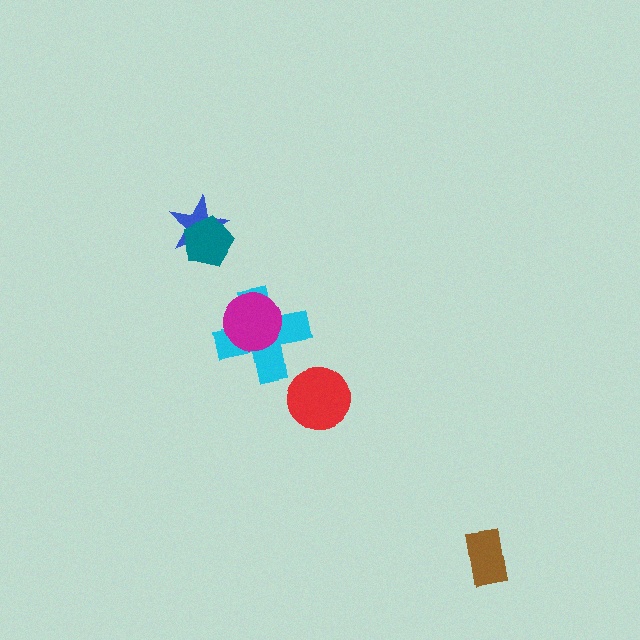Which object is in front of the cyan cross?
The magenta circle is in front of the cyan cross.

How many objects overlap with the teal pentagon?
1 object overlaps with the teal pentagon.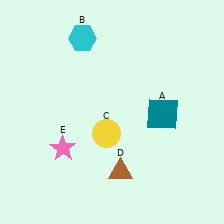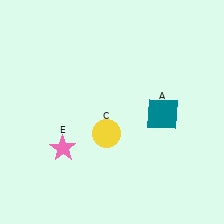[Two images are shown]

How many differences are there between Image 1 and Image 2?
There are 2 differences between the two images.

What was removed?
The cyan hexagon (B), the brown triangle (D) were removed in Image 2.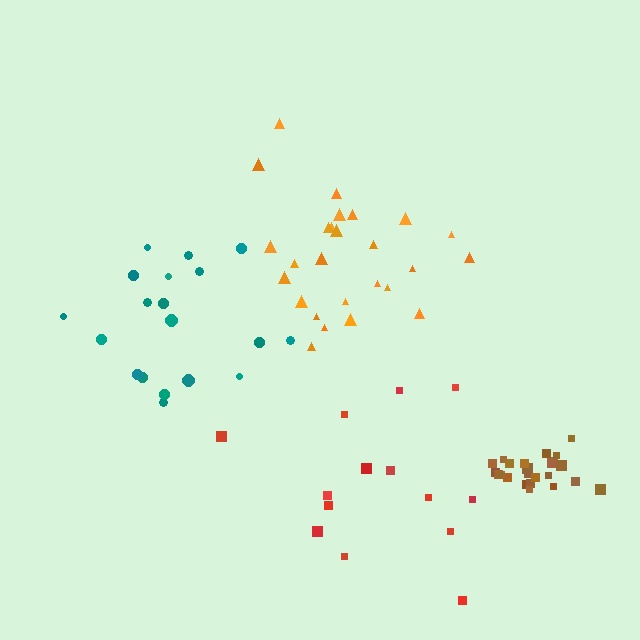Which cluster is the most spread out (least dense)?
Red.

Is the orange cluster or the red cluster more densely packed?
Orange.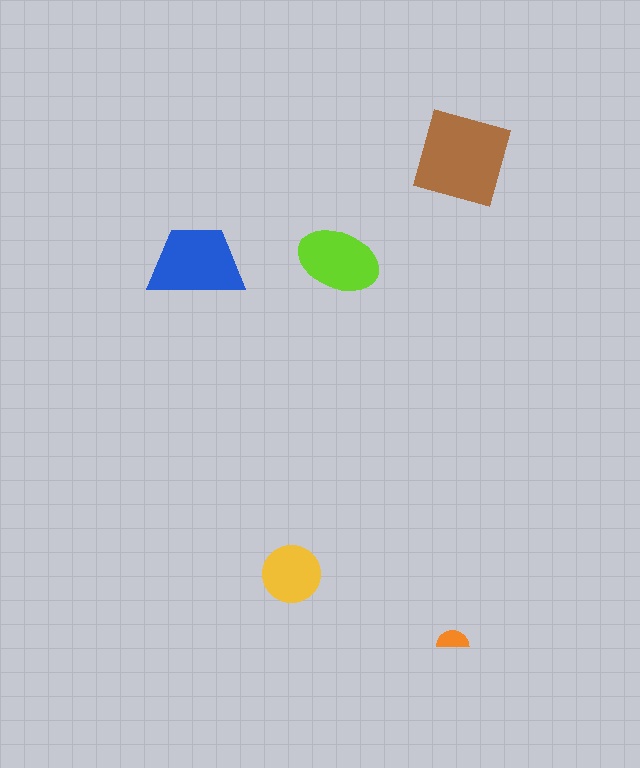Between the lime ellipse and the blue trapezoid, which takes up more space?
The blue trapezoid.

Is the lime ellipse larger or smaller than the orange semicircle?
Larger.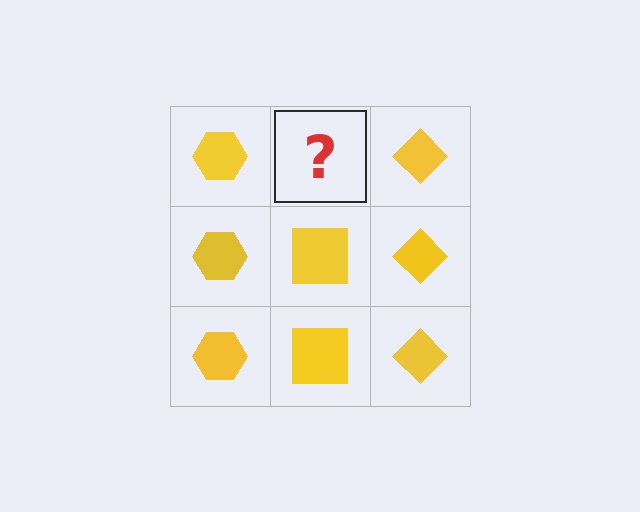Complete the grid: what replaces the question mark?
The question mark should be replaced with a yellow square.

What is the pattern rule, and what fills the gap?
The rule is that each column has a consistent shape. The gap should be filled with a yellow square.